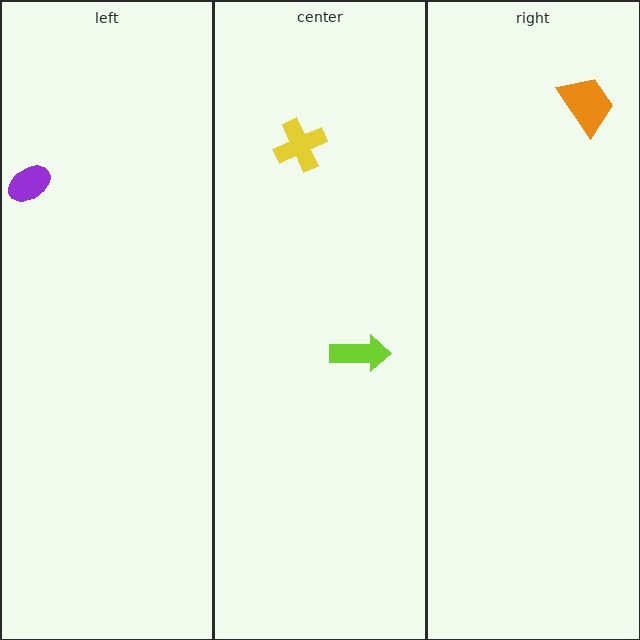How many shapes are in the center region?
2.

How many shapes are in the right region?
1.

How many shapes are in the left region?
1.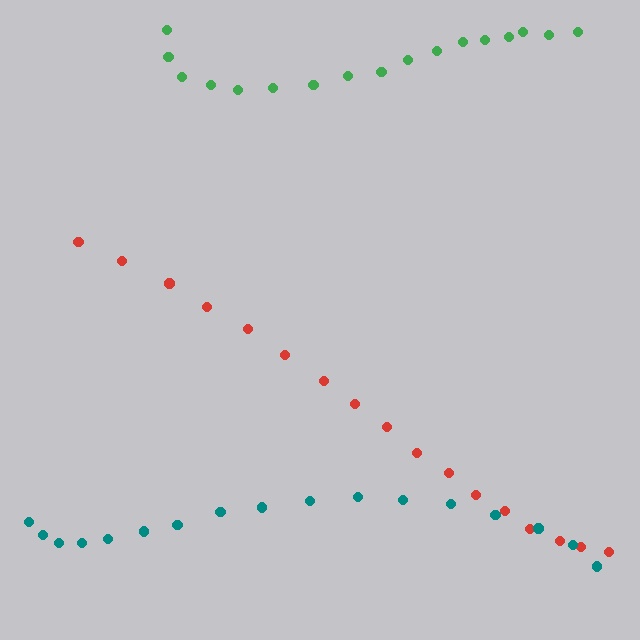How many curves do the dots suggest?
There are 3 distinct paths.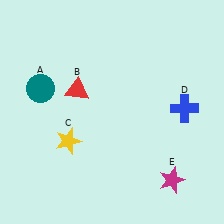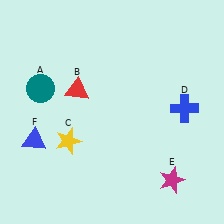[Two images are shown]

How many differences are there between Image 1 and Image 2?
There is 1 difference between the two images.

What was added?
A blue triangle (F) was added in Image 2.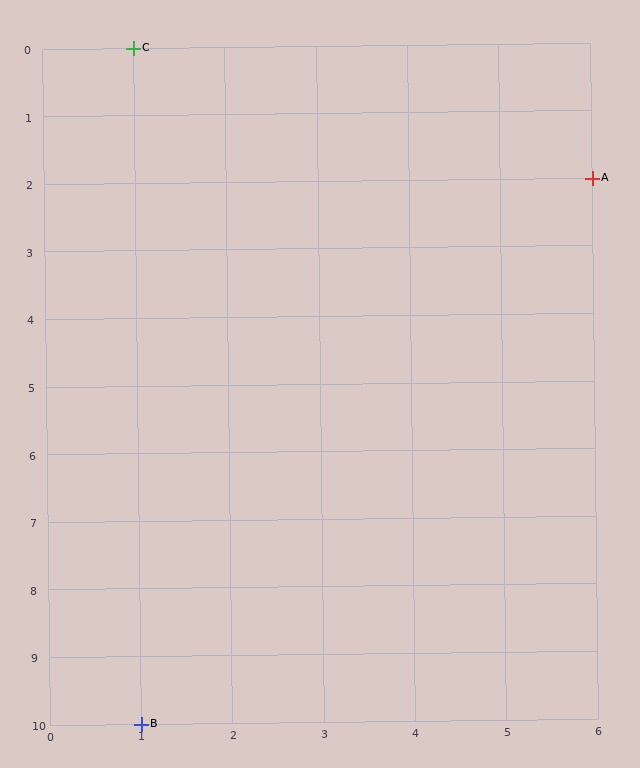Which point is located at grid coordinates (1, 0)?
Point C is at (1, 0).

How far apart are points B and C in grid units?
Points B and C are 10 rows apart.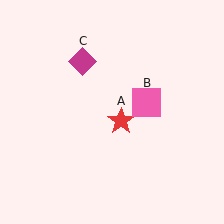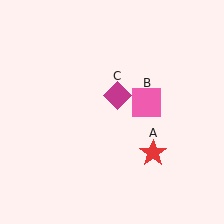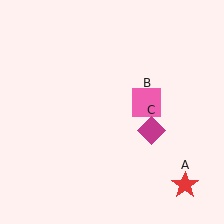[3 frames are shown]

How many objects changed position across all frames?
2 objects changed position: red star (object A), magenta diamond (object C).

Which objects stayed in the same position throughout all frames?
Pink square (object B) remained stationary.